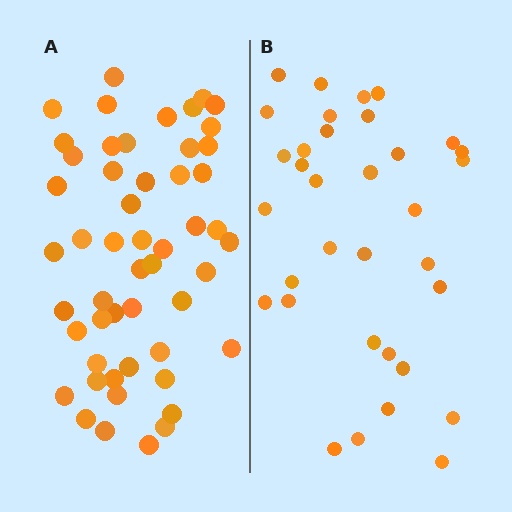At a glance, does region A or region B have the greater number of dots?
Region A (the left region) has more dots.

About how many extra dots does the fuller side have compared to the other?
Region A has approximately 20 more dots than region B.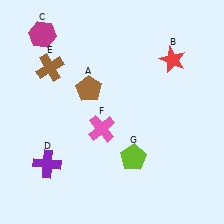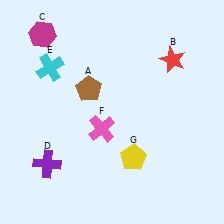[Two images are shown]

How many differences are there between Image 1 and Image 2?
There are 2 differences between the two images.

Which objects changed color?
E changed from brown to cyan. G changed from lime to yellow.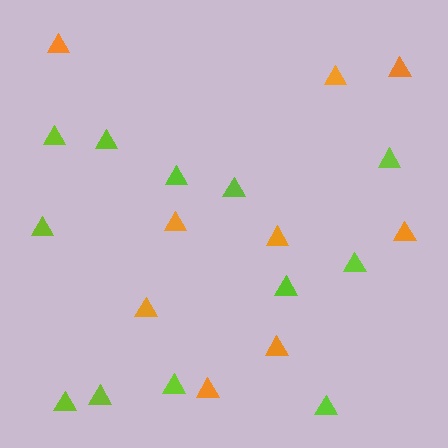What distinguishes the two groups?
There are 2 groups: one group of lime triangles (12) and one group of orange triangles (9).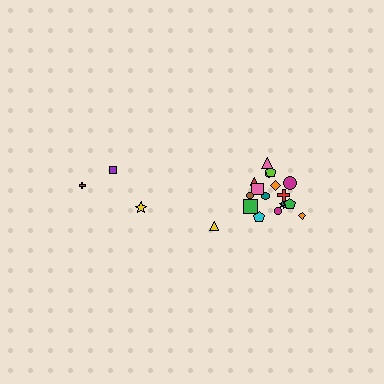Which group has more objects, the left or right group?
The right group.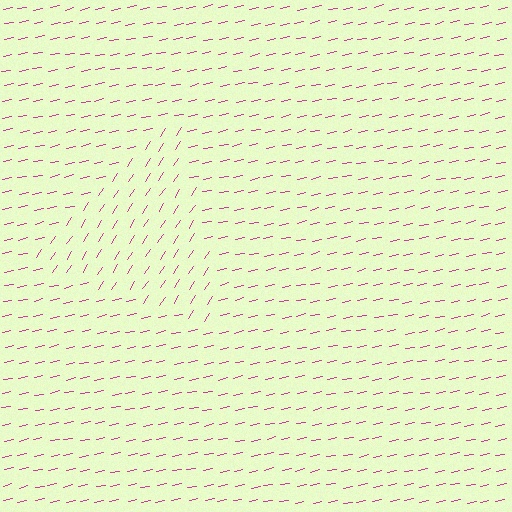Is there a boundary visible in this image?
Yes, there is a texture boundary formed by a change in line orientation.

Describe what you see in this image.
The image is filled with small magenta line segments. A triangle region in the image has lines oriented differently from the surrounding lines, creating a visible texture boundary.